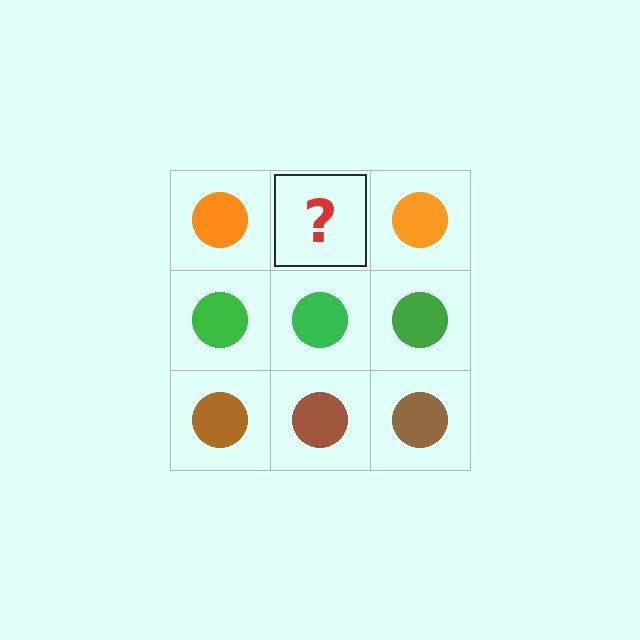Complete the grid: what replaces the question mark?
The question mark should be replaced with an orange circle.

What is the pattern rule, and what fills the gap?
The rule is that each row has a consistent color. The gap should be filled with an orange circle.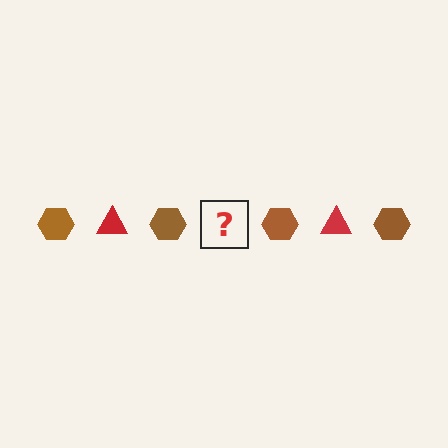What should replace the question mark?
The question mark should be replaced with a red triangle.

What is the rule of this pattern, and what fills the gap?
The rule is that the pattern alternates between brown hexagon and red triangle. The gap should be filled with a red triangle.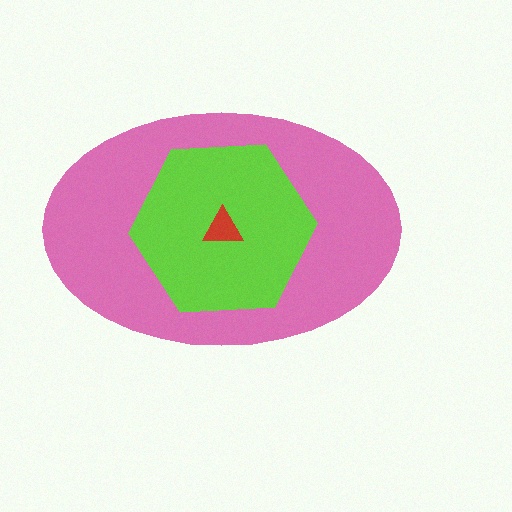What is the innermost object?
The red triangle.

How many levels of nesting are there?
3.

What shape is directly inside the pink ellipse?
The lime hexagon.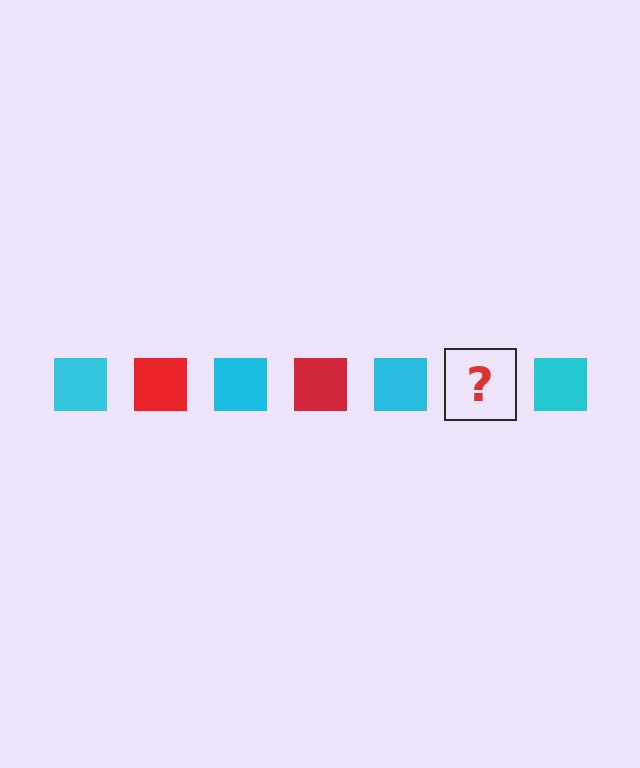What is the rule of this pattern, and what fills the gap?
The rule is that the pattern cycles through cyan, red squares. The gap should be filled with a red square.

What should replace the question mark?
The question mark should be replaced with a red square.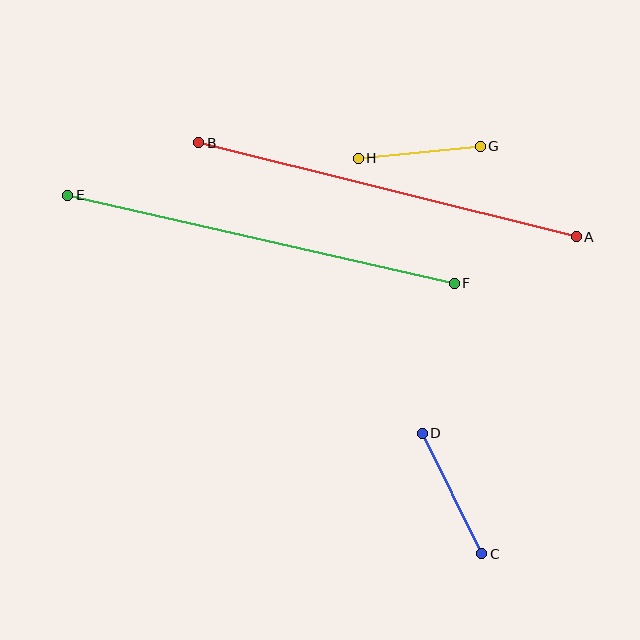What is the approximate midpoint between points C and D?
The midpoint is at approximately (452, 494) pixels.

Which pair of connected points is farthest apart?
Points E and F are farthest apart.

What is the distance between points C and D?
The distance is approximately 134 pixels.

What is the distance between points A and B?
The distance is approximately 389 pixels.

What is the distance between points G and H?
The distance is approximately 123 pixels.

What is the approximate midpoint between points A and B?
The midpoint is at approximately (388, 190) pixels.